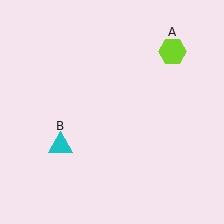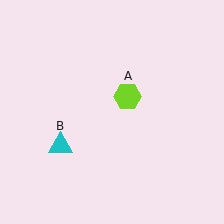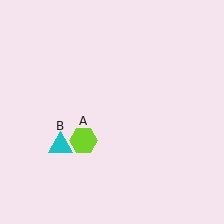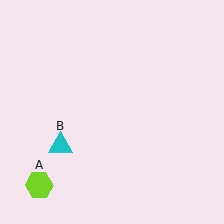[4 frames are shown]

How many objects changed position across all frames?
1 object changed position: lime hexagon (object A).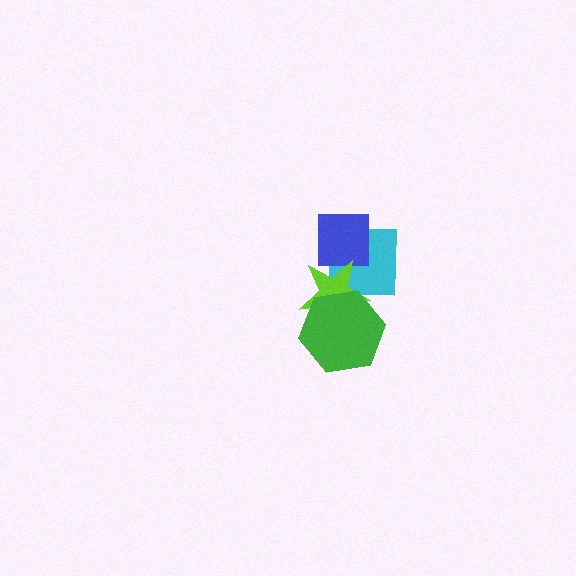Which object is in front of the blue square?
The lime star is in front of the blue square.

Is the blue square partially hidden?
Yes, it is partially covered by another shape.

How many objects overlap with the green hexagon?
2 objects overlap with the green hexagon.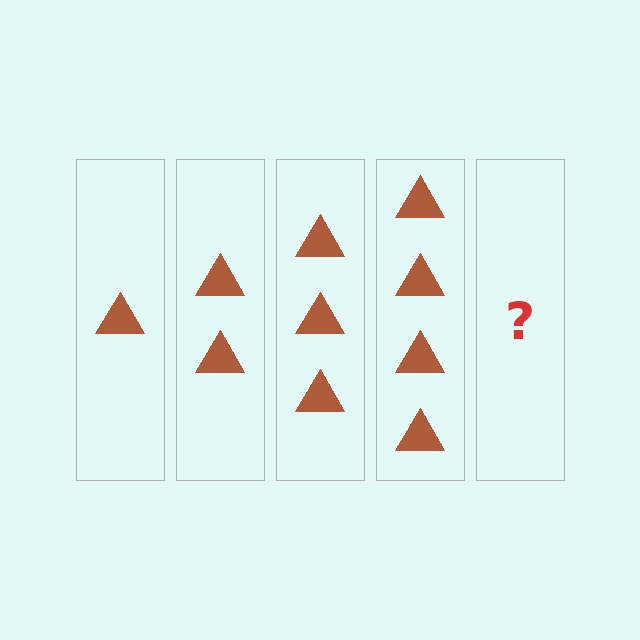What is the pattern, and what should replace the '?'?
The pattern is that each step adds one more triangle. The '?' should be 5 triangles.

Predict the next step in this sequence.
The next step is 5 triangles.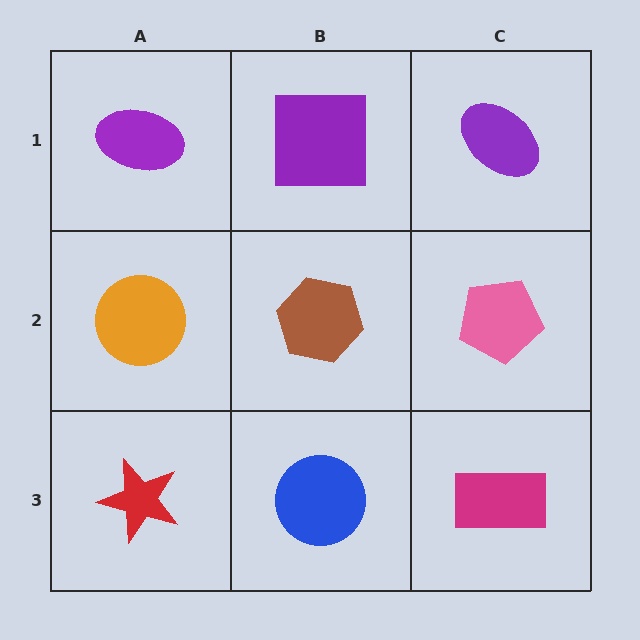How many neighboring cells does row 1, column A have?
2.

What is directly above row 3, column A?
An orange circle.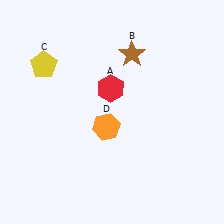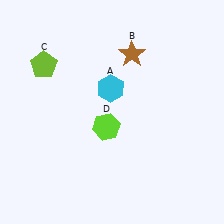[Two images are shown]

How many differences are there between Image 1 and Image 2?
There are 3 differences between the two images.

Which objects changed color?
A changed from red to cyan. C changed from yellow to lime. D changed from orange to lime.